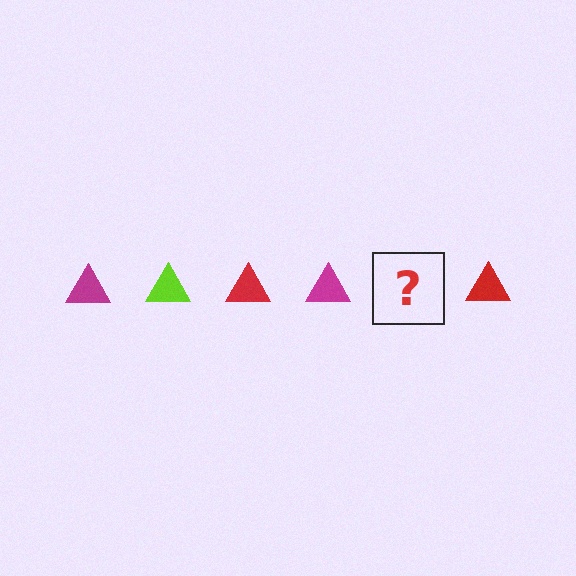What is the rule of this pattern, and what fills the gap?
The rule is that the pattern cycles through magenta, lime, red triangles. The gap should be filled with a lime triangle.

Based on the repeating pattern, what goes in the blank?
The blank should be a lime triangle.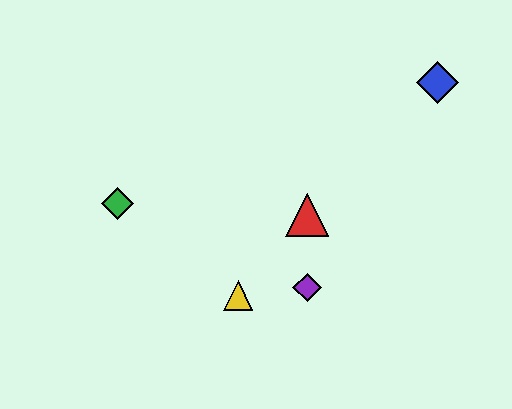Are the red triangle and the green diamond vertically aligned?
No, the red triangle is at x≈307 and the green diamond is at x≈117.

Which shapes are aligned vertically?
The red triangle, the purple diamond are aligned vertically.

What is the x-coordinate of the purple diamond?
The purple diamond is at x≈307.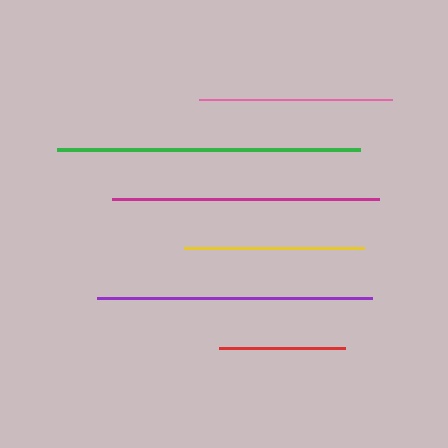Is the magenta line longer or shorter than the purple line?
The purple line is longer than the magenta line.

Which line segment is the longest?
The green line is the longest at approximately 303 pixels.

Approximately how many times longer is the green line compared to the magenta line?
The green line is approximately 1.1 times the length of the magenta line.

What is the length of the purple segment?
The purple segment is approximately 275 pixels long.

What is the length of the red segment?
The red segment is approximately 126 pixels long.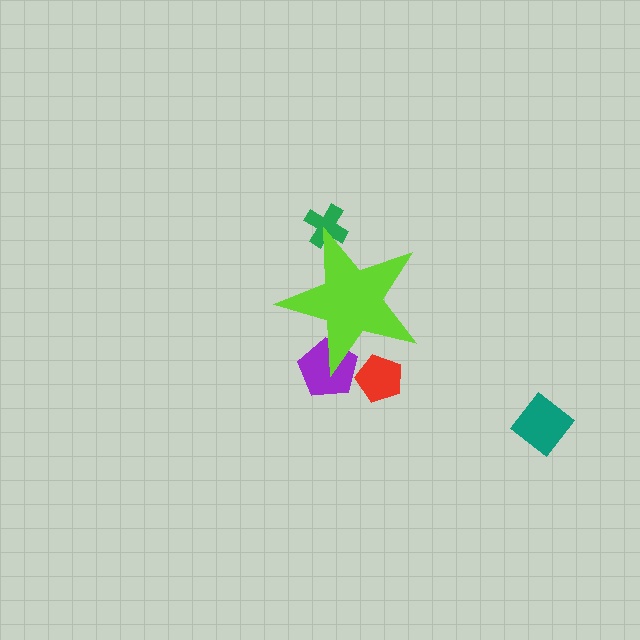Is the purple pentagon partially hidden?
Yes, the purple pentagon is partially hidden behind the lime star.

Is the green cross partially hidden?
Yes, the green cross is partially hidden behind the lime star.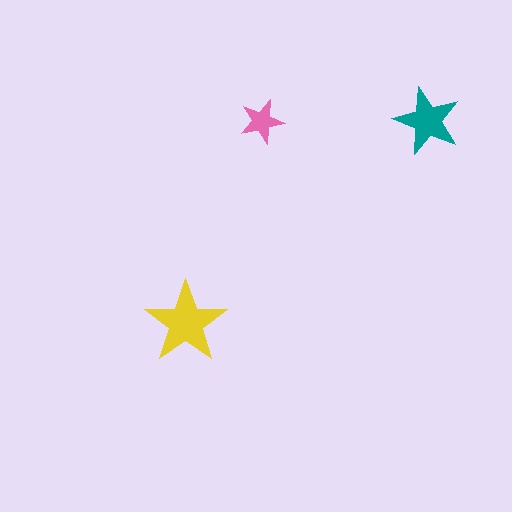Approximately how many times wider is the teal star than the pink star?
About 1.5 times wider.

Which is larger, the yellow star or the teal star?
The yellow one.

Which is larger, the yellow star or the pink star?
The yellow one.